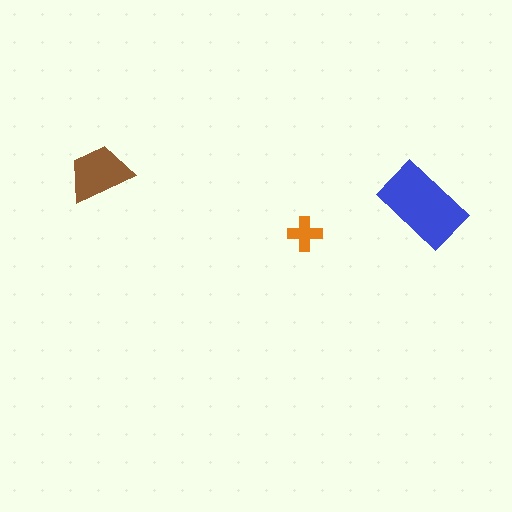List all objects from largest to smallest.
The blue rectangle, the brown trapezoid, the orange cross.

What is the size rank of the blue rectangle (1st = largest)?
1st.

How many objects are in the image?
There are 3 objects in the image.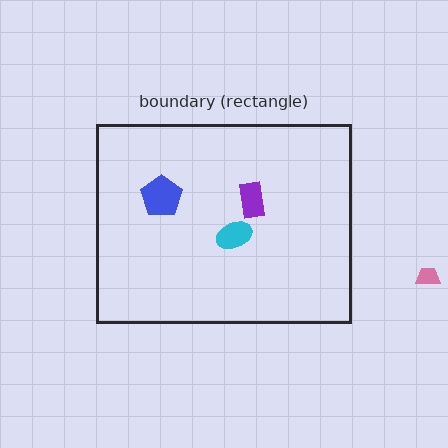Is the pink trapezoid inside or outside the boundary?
Outside.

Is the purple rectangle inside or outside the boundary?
Inside.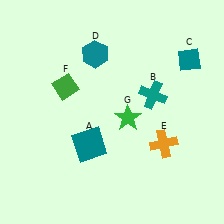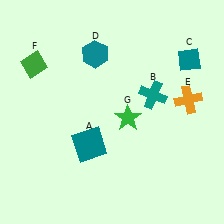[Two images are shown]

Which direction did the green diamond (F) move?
The green diamond (F) moved left.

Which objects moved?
The objects that moved are: the orange cross (E), the green diamond (F).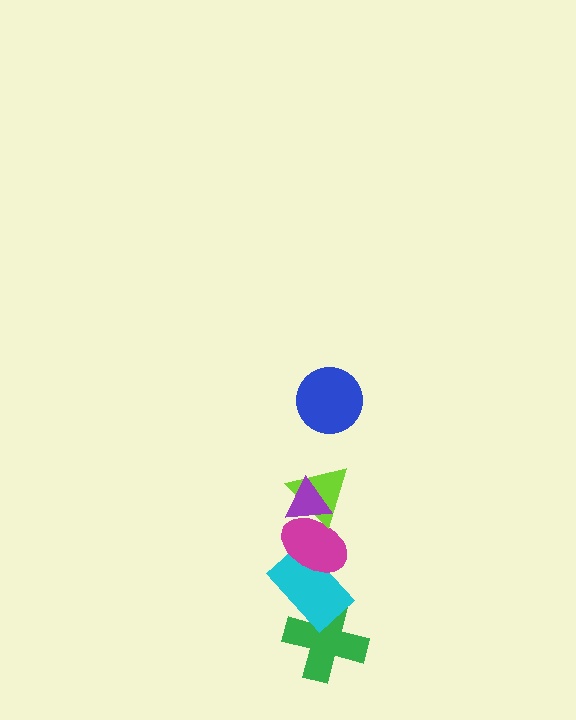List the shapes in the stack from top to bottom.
From top to bottom: the blue circle, the purple triangle, the lime triangle, the magenta ellipse, the cyan rectangle, the green cross.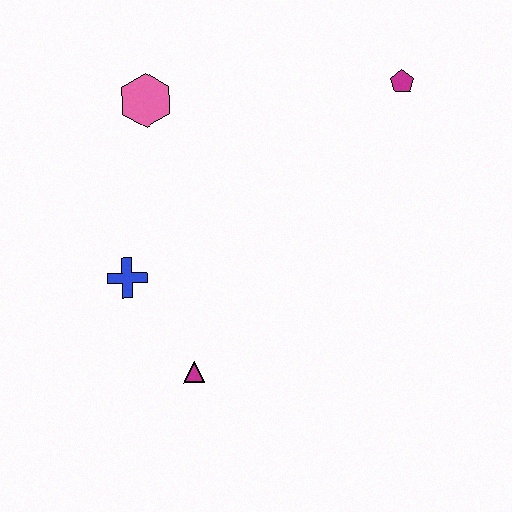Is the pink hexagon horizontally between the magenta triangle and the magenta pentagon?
No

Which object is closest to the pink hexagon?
The blue cross is closest to the pink hexagon.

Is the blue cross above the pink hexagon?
No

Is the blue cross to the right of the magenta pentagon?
No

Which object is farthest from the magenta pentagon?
The magenta triangle is farthest from the magenta pentagon.